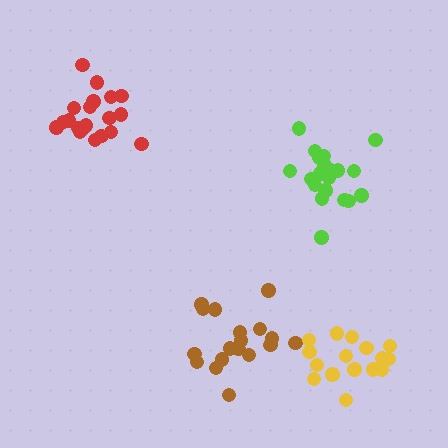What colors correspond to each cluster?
The clusters are colored: red, lime, brown, yellow.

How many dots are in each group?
Group 1: 20 dots, Group 2: 21 dots, Group 3: 18 dots, Group 4: 17 dots (76 total).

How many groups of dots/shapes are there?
There are 4 groups.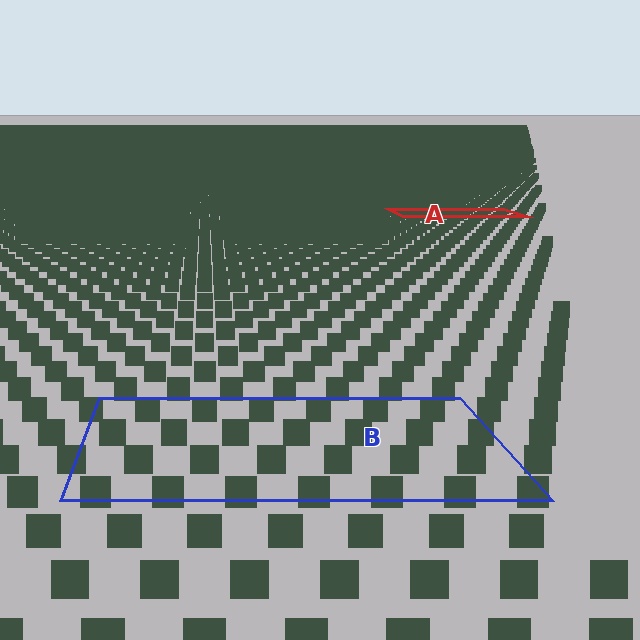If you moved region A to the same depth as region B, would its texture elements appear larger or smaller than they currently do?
They would appear larger. At a closer depth, the same texture elements are projected at a bigger on-screen size.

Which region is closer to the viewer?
Region B is closer. The texture elements there are larger and more spread out.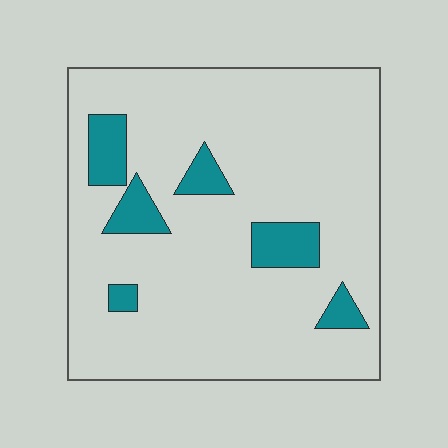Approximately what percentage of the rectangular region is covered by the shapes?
Approximately 10%.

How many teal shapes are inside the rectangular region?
6.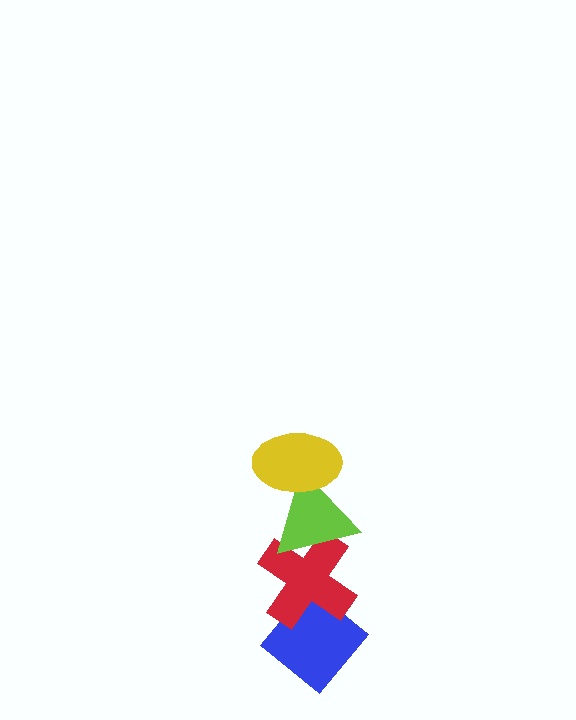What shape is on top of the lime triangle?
The yellow ellipse is on top of the lime triangle.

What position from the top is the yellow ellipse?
The yellow ellipse is 1st from the top.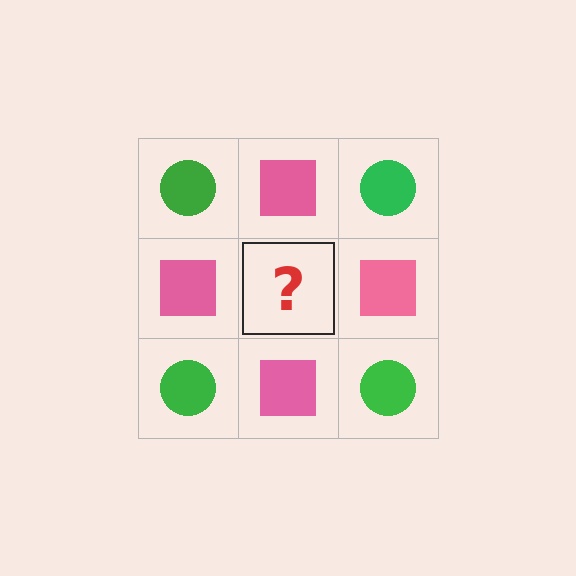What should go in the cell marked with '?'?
The missing cell should contain a green circle.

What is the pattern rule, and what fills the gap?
The rule is that it alternates green circle and pink square in a checkerboard pattern. The gap should be filled with a green circle.